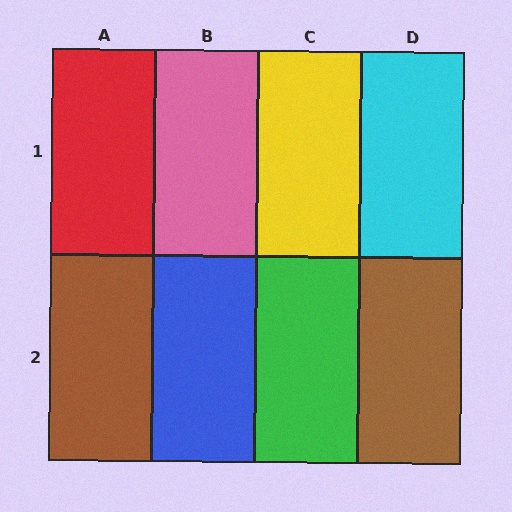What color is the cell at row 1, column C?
Yellow.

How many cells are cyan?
1 cell is cyan.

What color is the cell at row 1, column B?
Pink.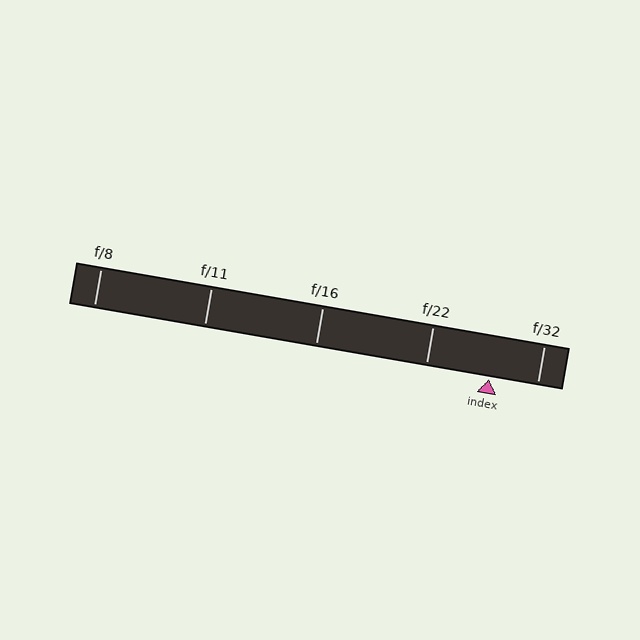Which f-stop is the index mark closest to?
The index mark is closest to f/32.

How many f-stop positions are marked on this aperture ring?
There are 5 f-stop positions marked.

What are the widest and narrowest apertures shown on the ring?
The widest aperture shown is f/8 and the narrowest is f/32.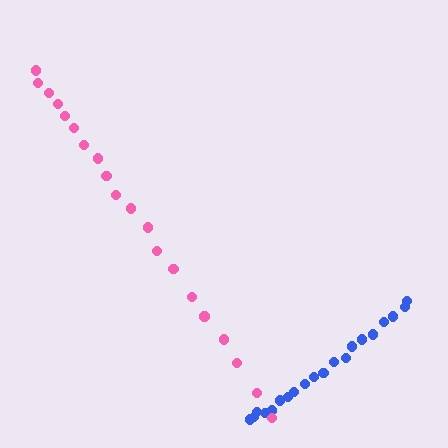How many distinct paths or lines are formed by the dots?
There are 2 distinct paths.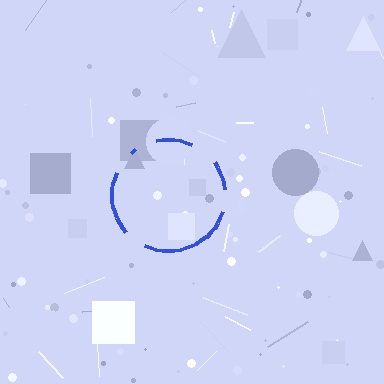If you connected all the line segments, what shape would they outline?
They would outline a circle.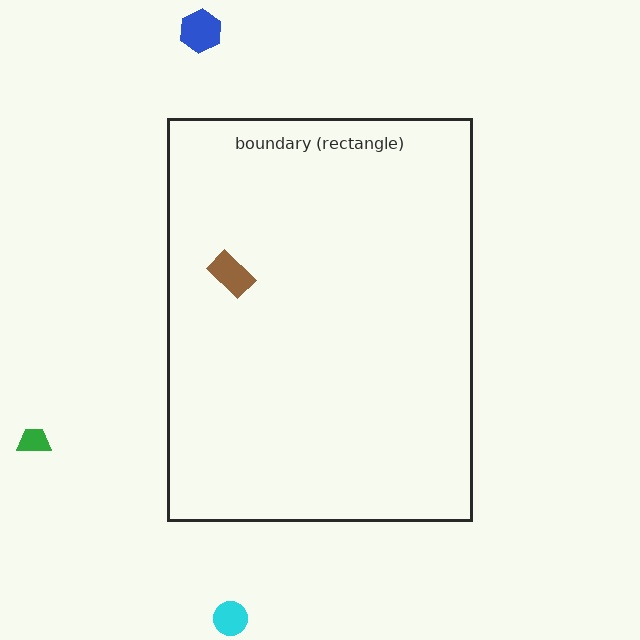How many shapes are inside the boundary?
1 inside, 3 outside.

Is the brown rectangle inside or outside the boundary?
Inside.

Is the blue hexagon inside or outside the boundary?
Outside.